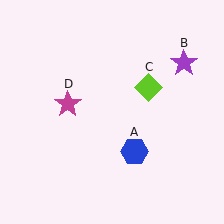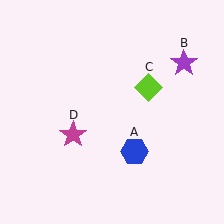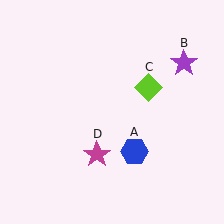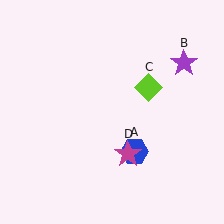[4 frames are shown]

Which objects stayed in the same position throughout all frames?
Blue hexagon (object A) and purple star (object B) and lime diamond (object C) remained stationary.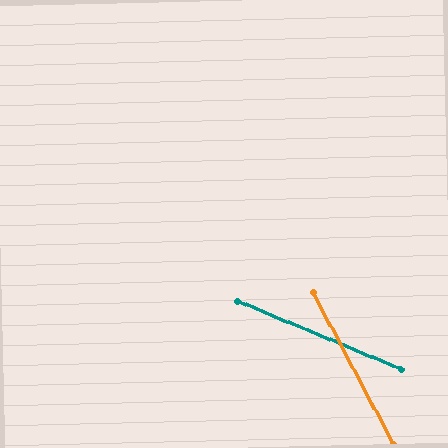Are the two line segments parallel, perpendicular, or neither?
Neither parallel nor perpendicular — they differ by about 39°.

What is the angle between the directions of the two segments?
Approximately 39 degrees.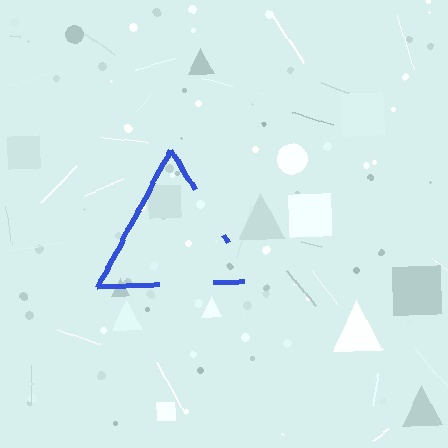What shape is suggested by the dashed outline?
The dashed outline suggests a triangle.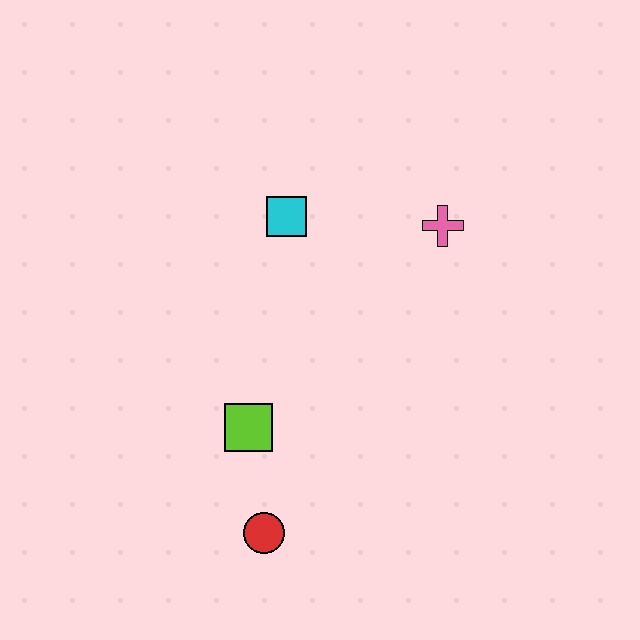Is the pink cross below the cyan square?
Yes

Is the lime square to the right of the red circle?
No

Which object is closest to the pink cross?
The cyan square is closest to the pink cross.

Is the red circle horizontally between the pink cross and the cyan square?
No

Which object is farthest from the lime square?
The pink cross is farthest from the lime square.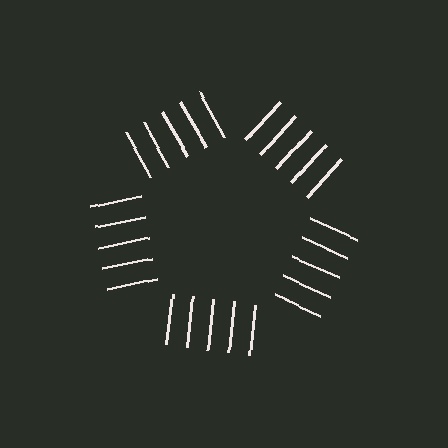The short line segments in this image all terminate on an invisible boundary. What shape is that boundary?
An illusory pentagon — the line segments terminate on its edges but no continuous stroke is drawn.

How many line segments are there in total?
25 — 5 along each of the 5 edges.